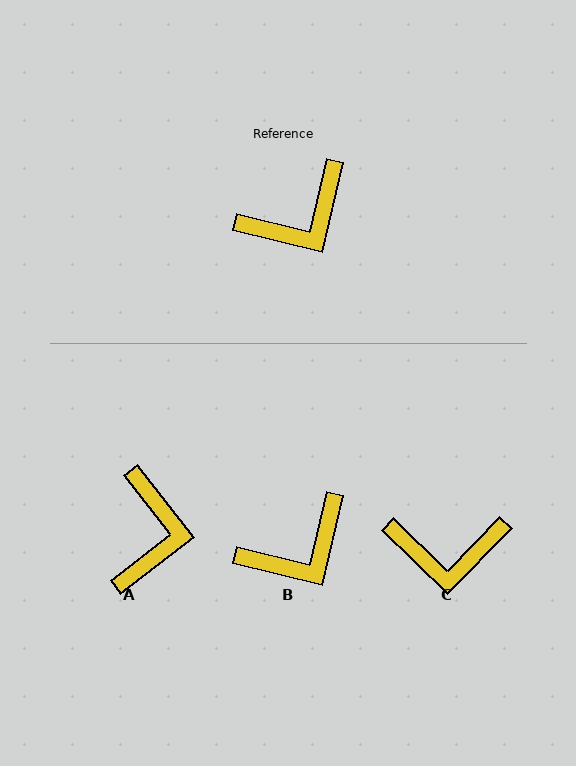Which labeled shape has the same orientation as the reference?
B.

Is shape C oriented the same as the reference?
No, it is off by about 31 degrees.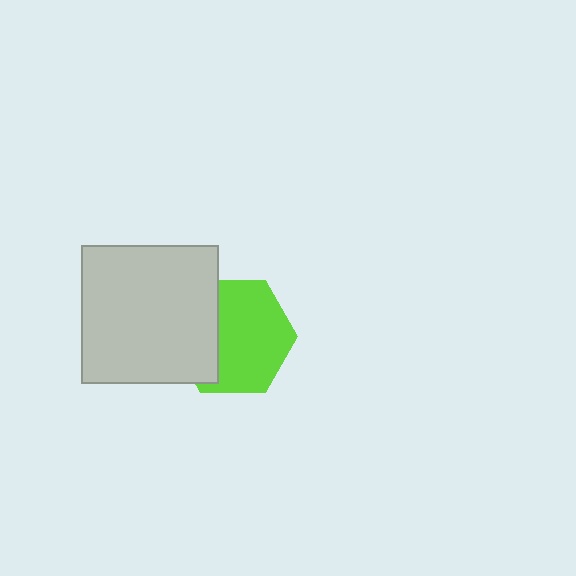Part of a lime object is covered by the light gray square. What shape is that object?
It is a hexagon.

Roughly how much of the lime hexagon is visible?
Most of it is visible (roughly 66%).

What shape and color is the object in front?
The object in front is a light gray square.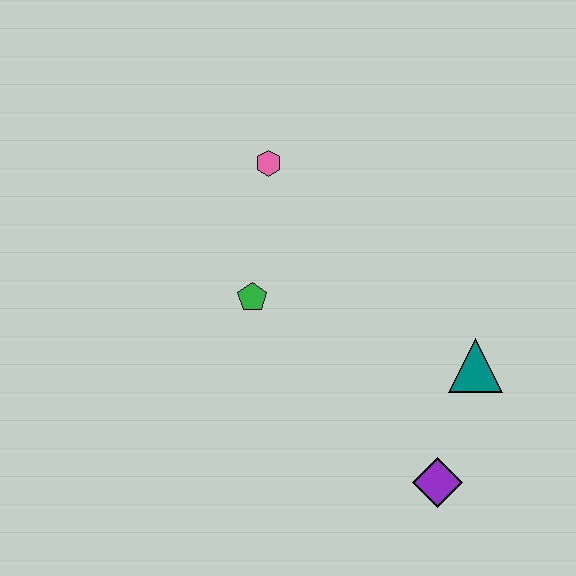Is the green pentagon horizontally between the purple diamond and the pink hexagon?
No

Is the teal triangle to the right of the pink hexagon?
Yes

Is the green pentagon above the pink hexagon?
No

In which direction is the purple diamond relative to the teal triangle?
The purple diamond is below the teal triangle.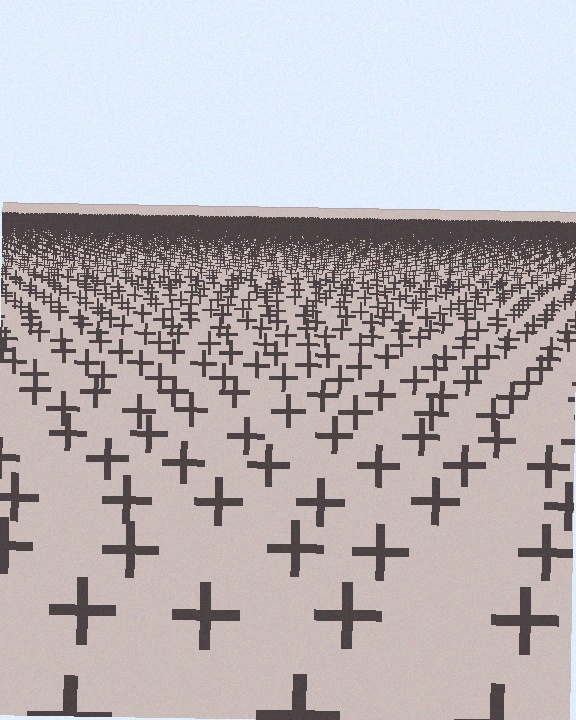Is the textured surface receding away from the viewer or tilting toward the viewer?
The surface is receding away from the viewer. Texture elements get smaller and denser toward the top.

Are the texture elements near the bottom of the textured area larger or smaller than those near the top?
Larger. Near the bottom, elements are closer to the viewer and appear at a bigger on-screen size.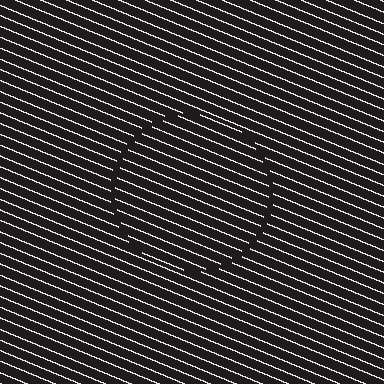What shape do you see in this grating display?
An illusory circle. The interior of the shape contains the same grating, shifted by half a period — the contour is defined by the phase discontinuity where line-ends from the inner and outer gratings abut.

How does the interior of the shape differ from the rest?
The interior of the shape contains the same grating, shifted by half a period — the contour is defined by the phase discontinuity where line-ends from the inner and outer gratings abut.